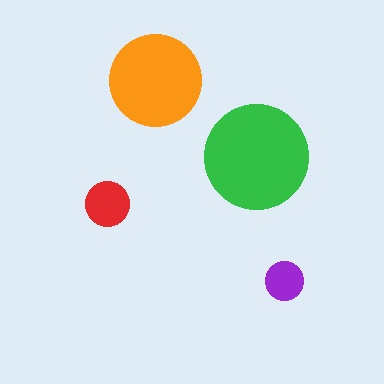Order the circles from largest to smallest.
the green one, the orange one, the red one, the purple one.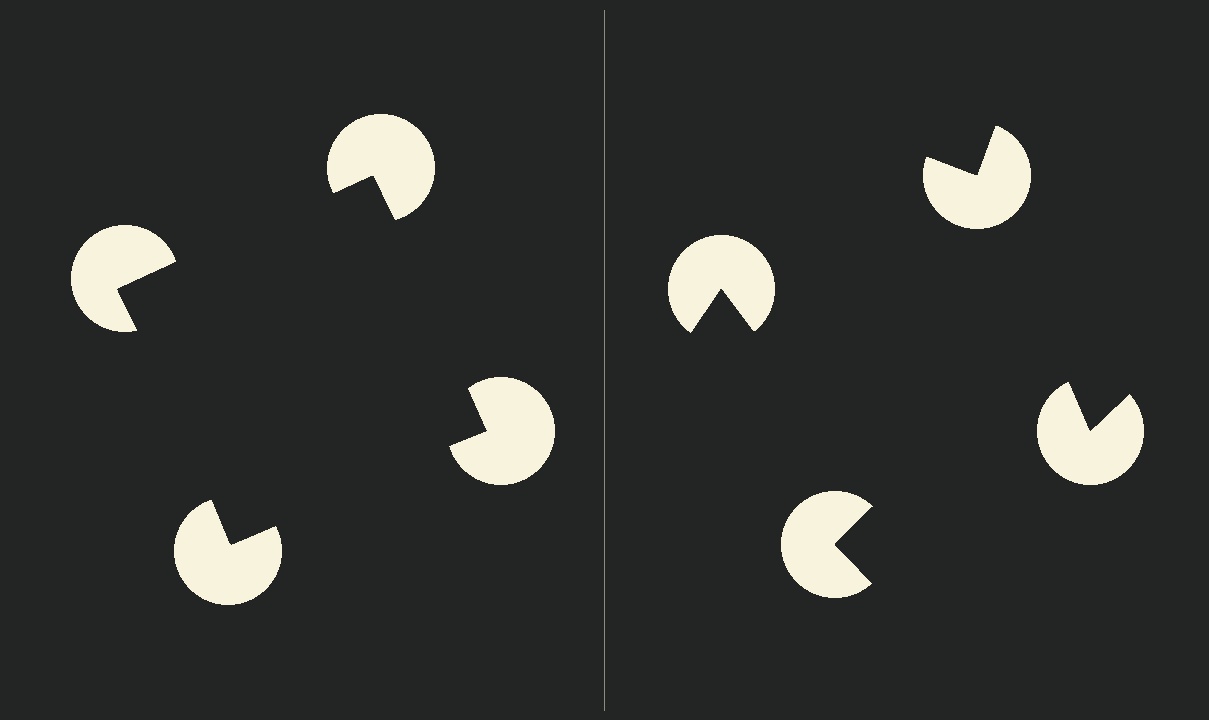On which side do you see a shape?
An illusory square appears on the left side. On the right side the wedge cuts are rotated, so no coherent shape forms.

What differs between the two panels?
The pac-man discs are positioned identically on both sides; only the wedge orientations differ. On the left they align to a square; on the right they are misaligned.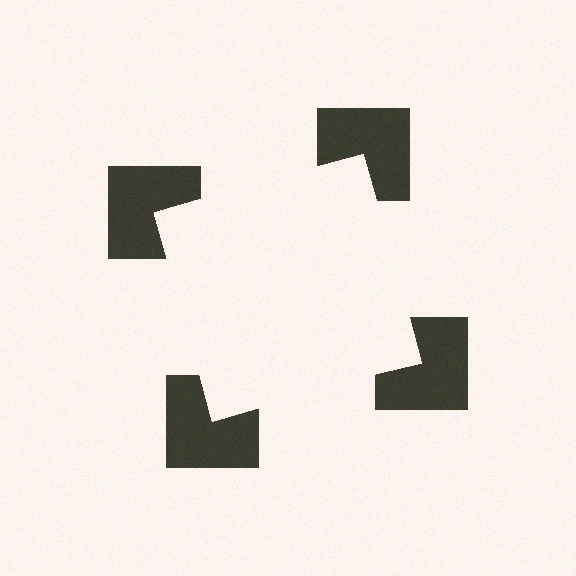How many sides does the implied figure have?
4 sides.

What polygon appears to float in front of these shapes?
An illusory square — its edges are inferred from the aligned wedge cuts in the notched squares, not physically drawn.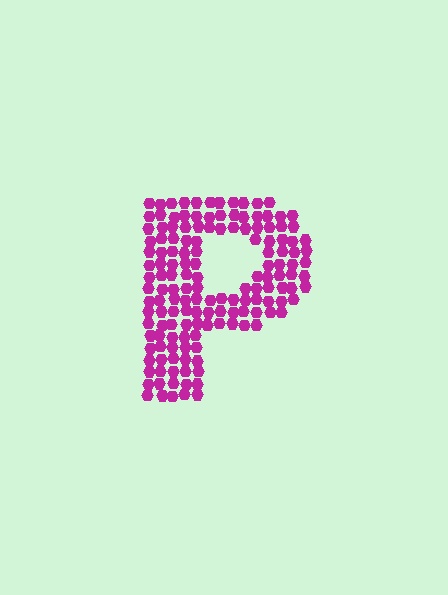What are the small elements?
The small elements are hexagons.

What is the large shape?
The large shape is the letter P.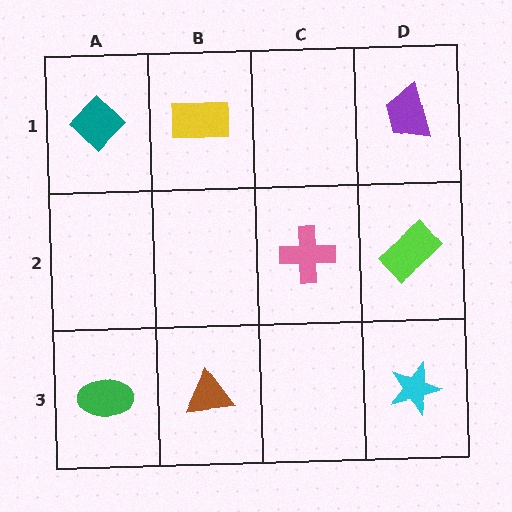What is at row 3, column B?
A brown triangle.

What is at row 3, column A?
A green ellipse.